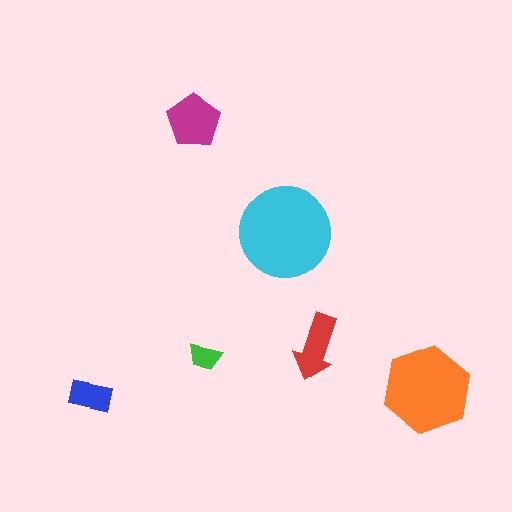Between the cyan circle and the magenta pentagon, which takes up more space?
The cyan circle.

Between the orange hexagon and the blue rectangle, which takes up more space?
The orange hexagon.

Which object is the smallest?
The green trapezoid.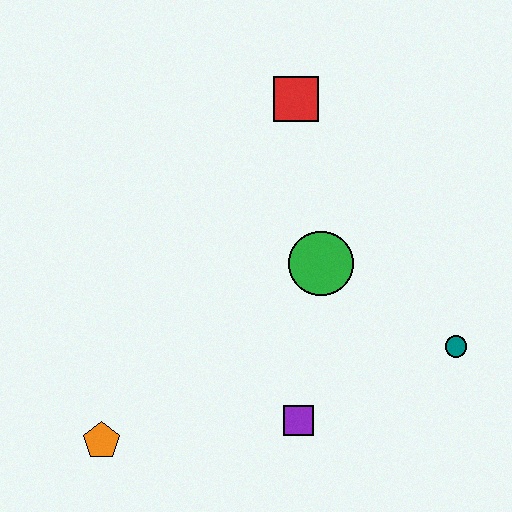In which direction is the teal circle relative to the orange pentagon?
The teal circle is to the right of the orange pentagon.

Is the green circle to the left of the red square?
No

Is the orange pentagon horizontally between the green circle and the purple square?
No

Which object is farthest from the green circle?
The orange pentagon is farthest from the green circle.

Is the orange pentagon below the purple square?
Yes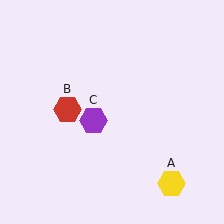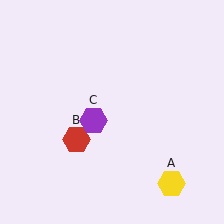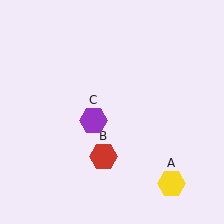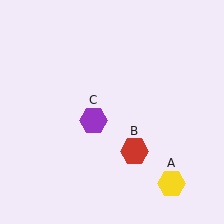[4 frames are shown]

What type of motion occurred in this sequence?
The red hexagon (object B) rotated counterclockwise around the center of the scene.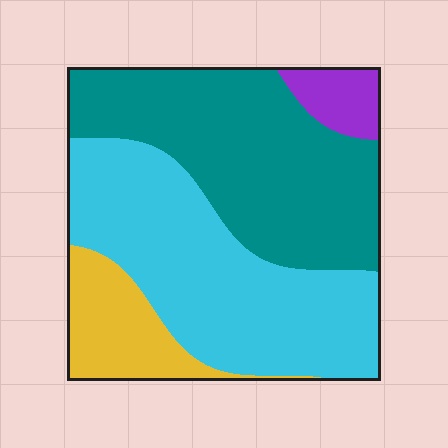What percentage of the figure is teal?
Teal takes up between a third and a half of the figure.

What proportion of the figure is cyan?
Cyan takes up between a quarter and a half of the figure.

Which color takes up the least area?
Purple, at roughly 5%.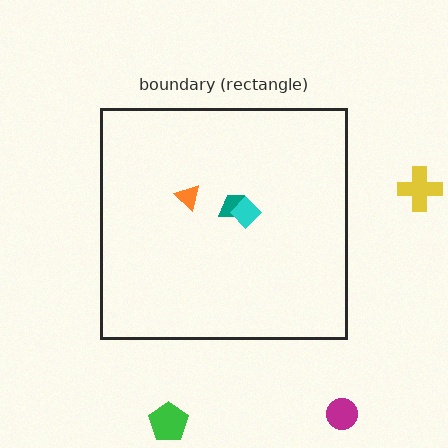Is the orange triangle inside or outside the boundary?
Inside.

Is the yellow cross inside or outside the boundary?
Outside.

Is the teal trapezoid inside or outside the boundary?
Inside.